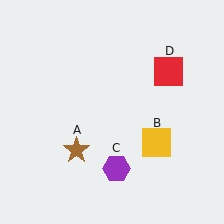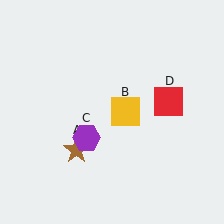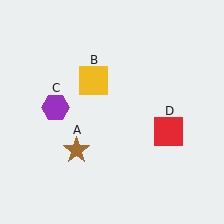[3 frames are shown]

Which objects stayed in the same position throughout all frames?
Brown star (object A) remained stationary.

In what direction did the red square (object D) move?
The red square (object D) moved down.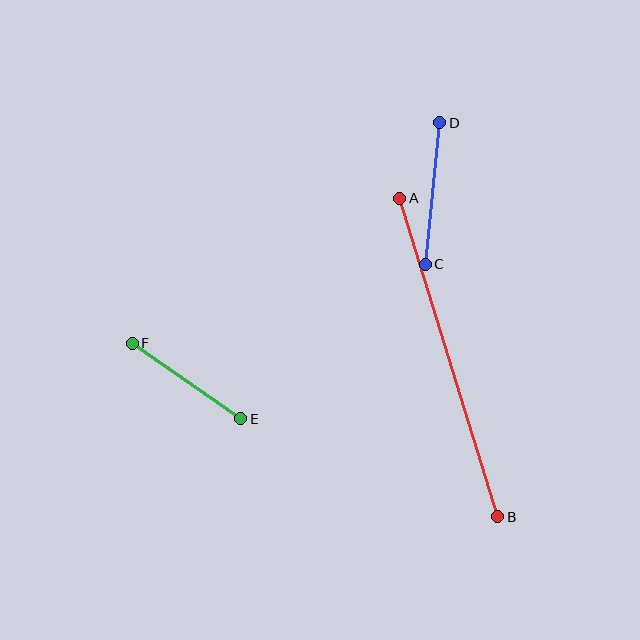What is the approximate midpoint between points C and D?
The midpoint is at approximately (432, 193) pixels.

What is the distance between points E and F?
The distance is approximately 132 pixels.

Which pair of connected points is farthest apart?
Points A and B are farthest apart.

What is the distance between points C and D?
The distance is approximately 142 pixels.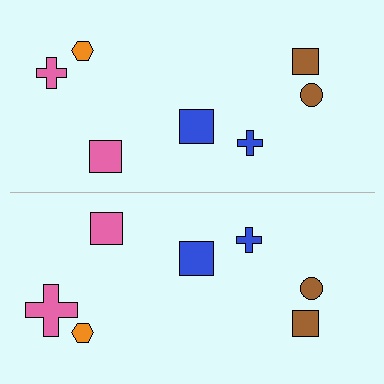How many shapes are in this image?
There are 14 shapes in this image.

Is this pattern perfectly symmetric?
No, the pattern is not perfectly symmetric. The pink cross on the bottom side has a different size than its mirror counterpart.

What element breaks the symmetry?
The pink cross on the bottom side has a different size than its mirror counterpart.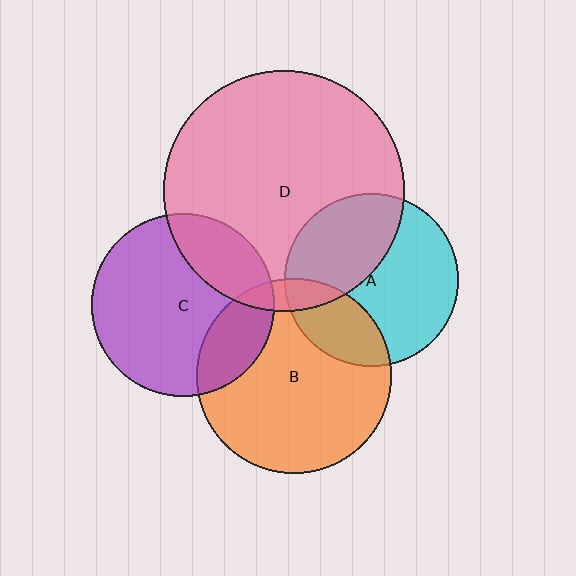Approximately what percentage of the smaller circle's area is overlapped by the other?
Approximately 20%.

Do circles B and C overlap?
Yes.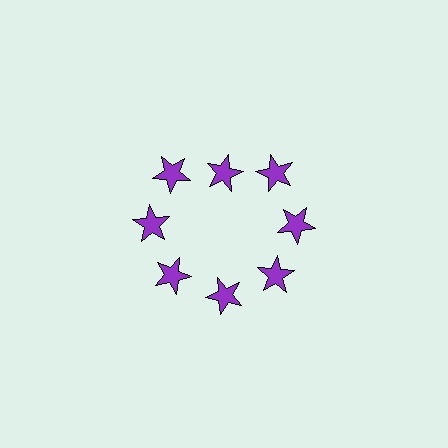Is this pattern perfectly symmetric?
No. The 8 purple stars are arranged in a ring, but one element near the 12 o'clock position is pulled inward toward the center, breaking the 8-fold rotational symmetry.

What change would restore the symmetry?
The symmetry would be restored by moving it outward, back onto the ring so that all 8 stars sit at equal angles and equal distance from the center.